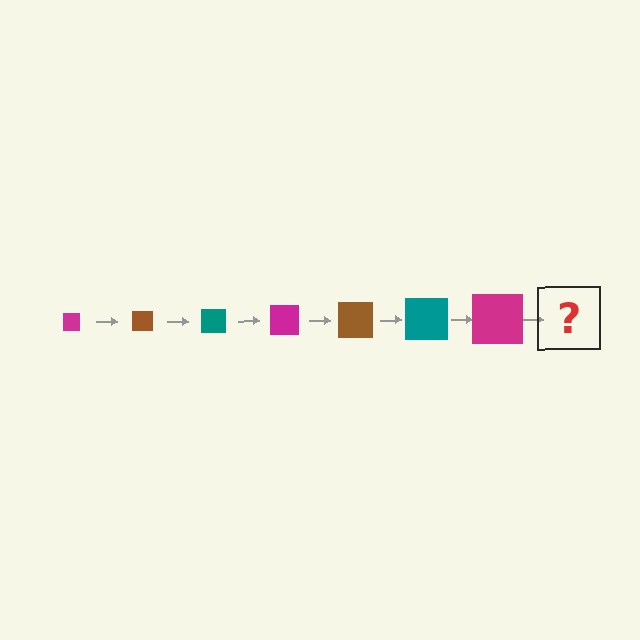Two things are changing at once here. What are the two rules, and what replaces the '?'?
The two rules are that the square grows larger each step and the color cycles through magenta, brown, and teal. The '?' should be a brown square, larger than the previous one.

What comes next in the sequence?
The next element should be a brown square, larger than the previous one.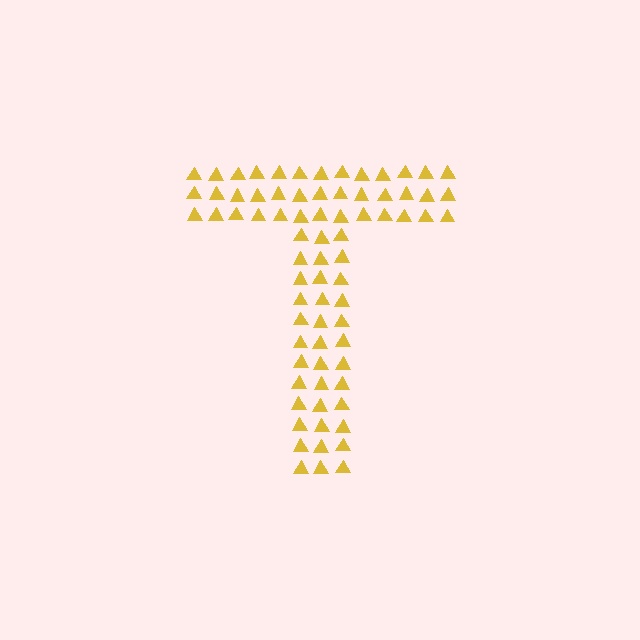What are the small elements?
The small elements are triangles.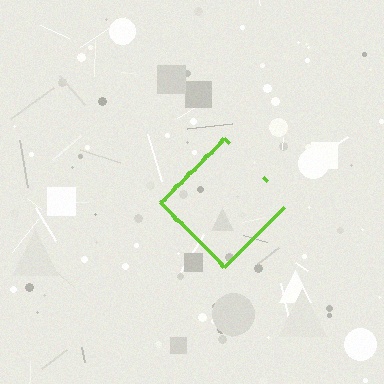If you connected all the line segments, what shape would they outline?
They would outline a diamond.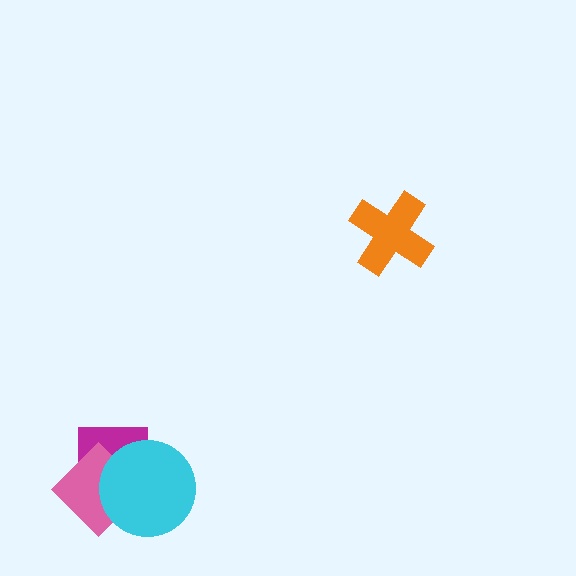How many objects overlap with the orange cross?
0 objects overlap with the orange cross.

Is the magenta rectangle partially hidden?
Yes, it is partially covered by another shape.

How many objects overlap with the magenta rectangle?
2 objects overlap with the magenta rectangle.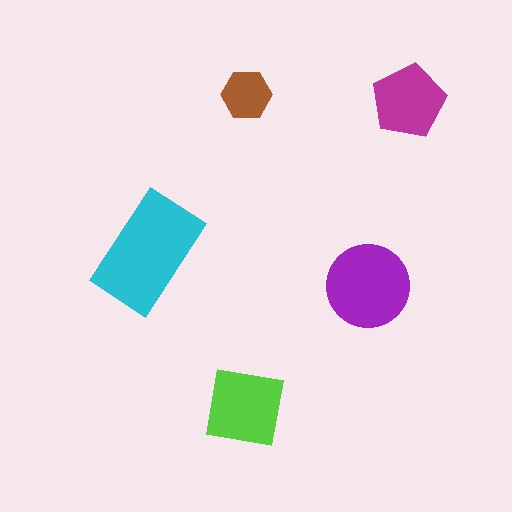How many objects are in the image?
There are 5 objects in the image.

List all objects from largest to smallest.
The cyan rectangle, the purple circle, the lime square, the magenta pentagon, the brown hexagon.